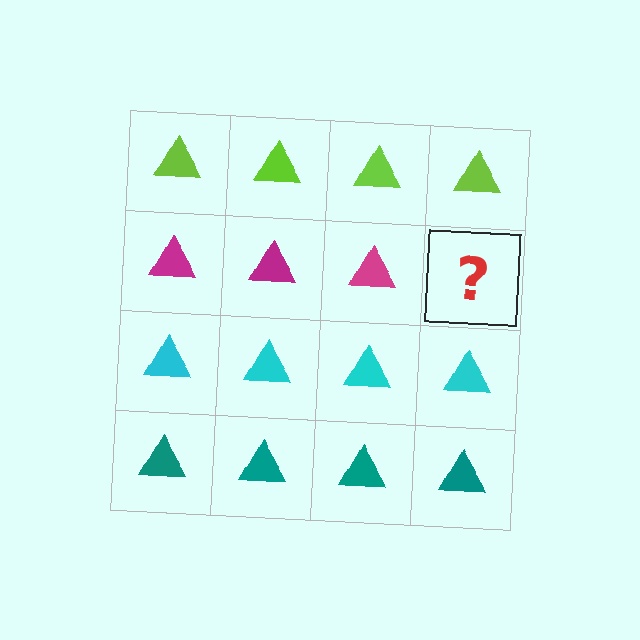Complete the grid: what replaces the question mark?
The question mark should be replaced with a magenta triangle.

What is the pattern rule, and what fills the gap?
The rule is that each row has a consistent color. The gap should be filled with a magenta triangle.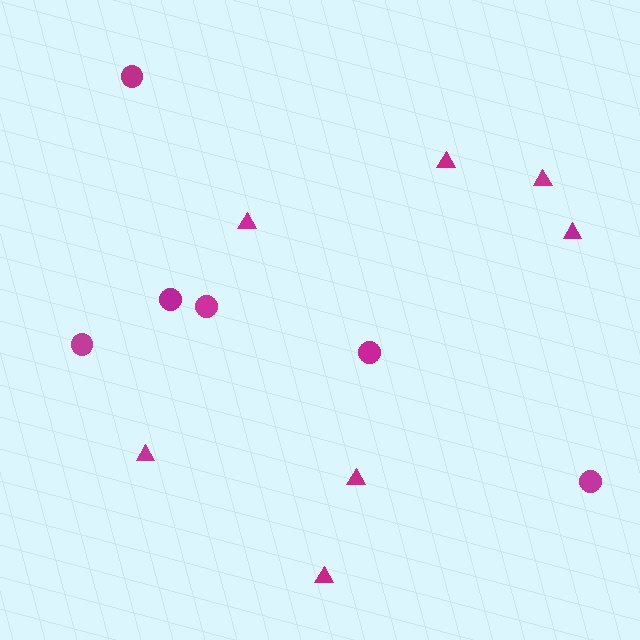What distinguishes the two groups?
There are 2 groups: one group of triangles (7) and one group of circles (6).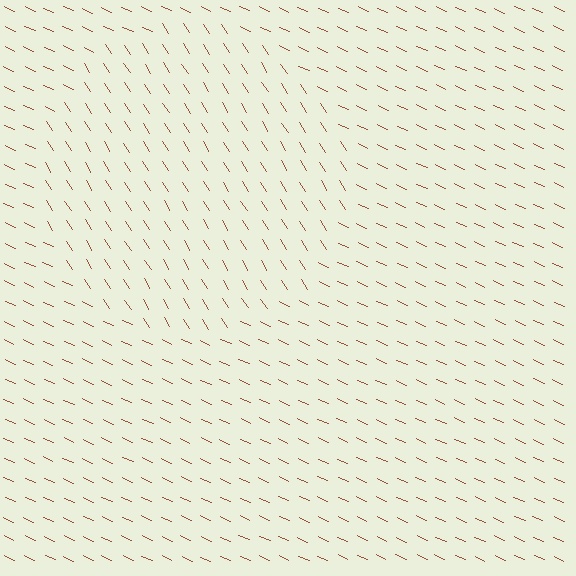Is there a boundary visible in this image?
Yes, there is a texture boundary formed by a change in line orientation.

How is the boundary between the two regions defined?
The boundary is defined purely by a change in line orientation (approximately 34 degrees difference). All lines are the same color and thickness.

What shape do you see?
I see a circle.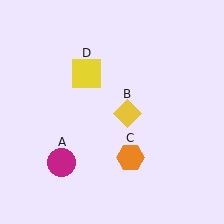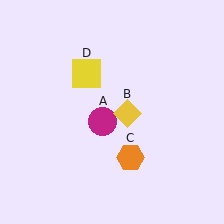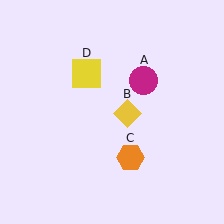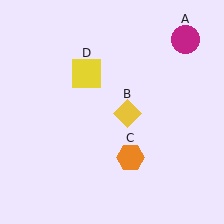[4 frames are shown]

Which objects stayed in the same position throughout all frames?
Yellow diamond (object B) and orange hexagon (object C) and yellow square (object D) remained stationary.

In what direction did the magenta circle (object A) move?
The magenta circle (object A) moved up and to the right.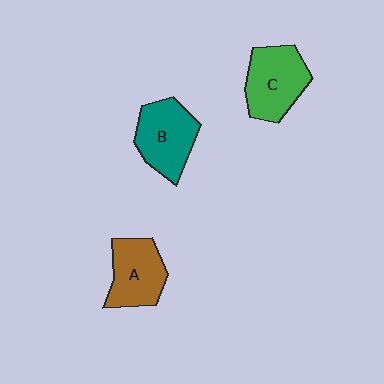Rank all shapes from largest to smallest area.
From largest to smallest: C (green), B (teal), A (brown).